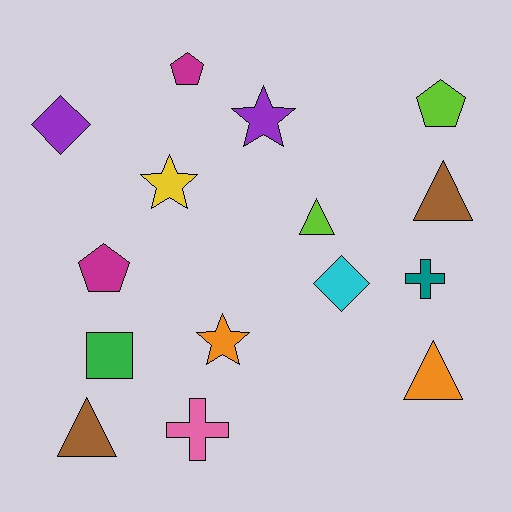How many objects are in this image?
There are 15 objects.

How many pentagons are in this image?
There are 3 pentagons.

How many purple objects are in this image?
There are 2 purple objects.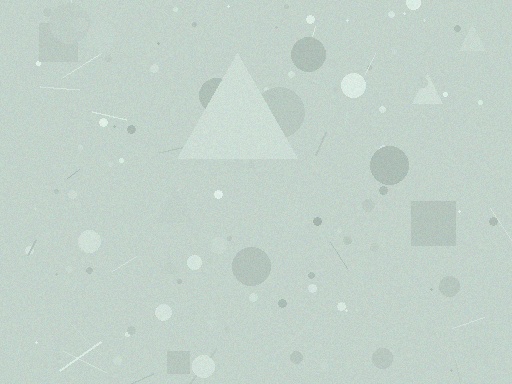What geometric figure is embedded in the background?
A triangle is embedded in the background.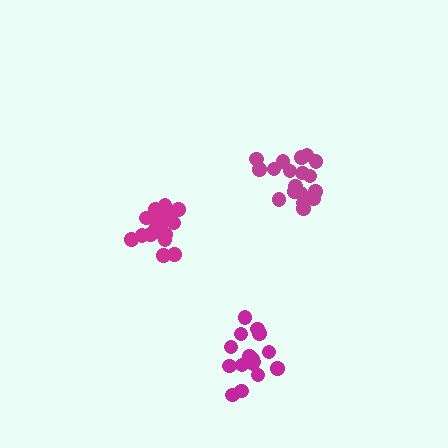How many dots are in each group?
Group 1: 20 dots, Group 2: 18 dots, Group 3: 16 dots (54 total).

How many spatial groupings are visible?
There are 3 spatial groupings.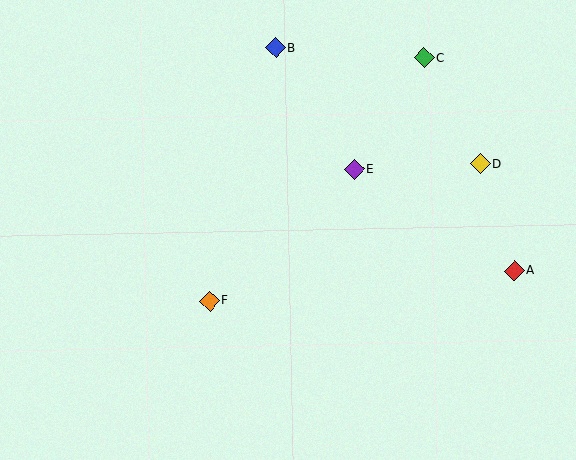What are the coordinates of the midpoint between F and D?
The midpoint between F and D is at (345, 232).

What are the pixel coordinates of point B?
Point B is at (276, 48).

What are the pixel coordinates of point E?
Point E is at (354, 170).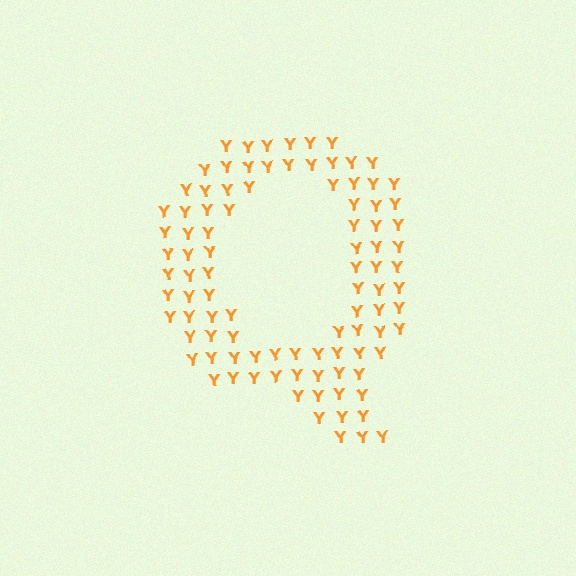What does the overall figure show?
The overall figure shows the letter Q.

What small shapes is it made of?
It is made of small letter Y's.